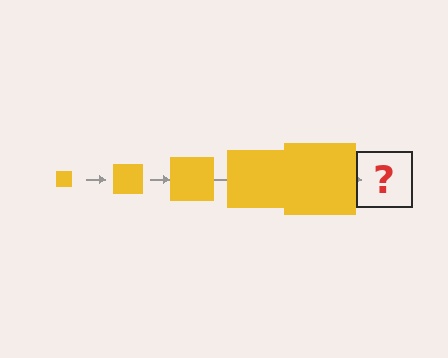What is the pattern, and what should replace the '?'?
The pattern is that the square gets progressively larger each step. The '?' should be a yellow square, larger than the previous one.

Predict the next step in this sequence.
The next step is a yellow square, larger than the previous one.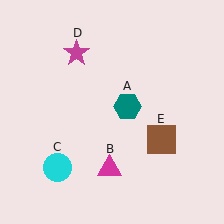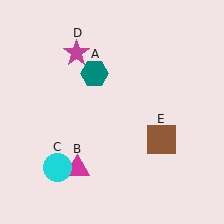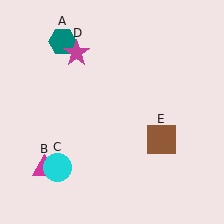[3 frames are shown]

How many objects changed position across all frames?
2 objects changed position: teal hexagon (object A), magenta triangle (object B).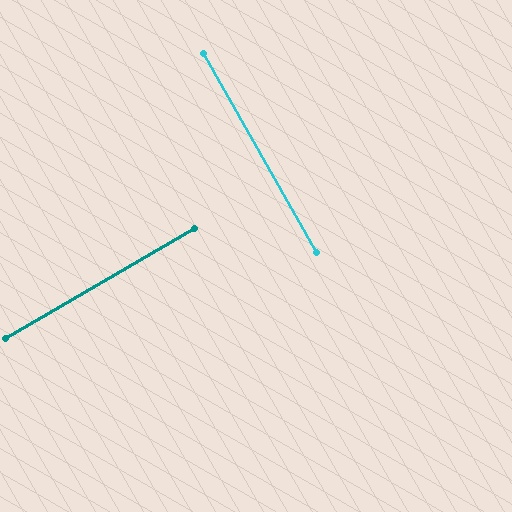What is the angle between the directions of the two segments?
Approximately 90 degrees.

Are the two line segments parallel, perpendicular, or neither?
Perpendicular — they meet at approximately 90°.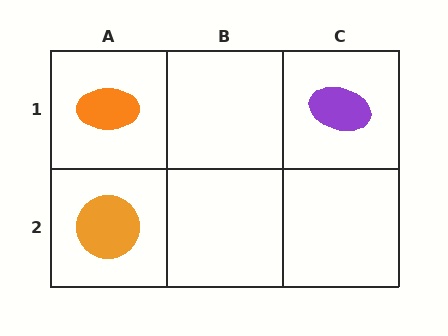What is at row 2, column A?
An orange circle.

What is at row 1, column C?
A purple ellipse.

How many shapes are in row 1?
2 shapes.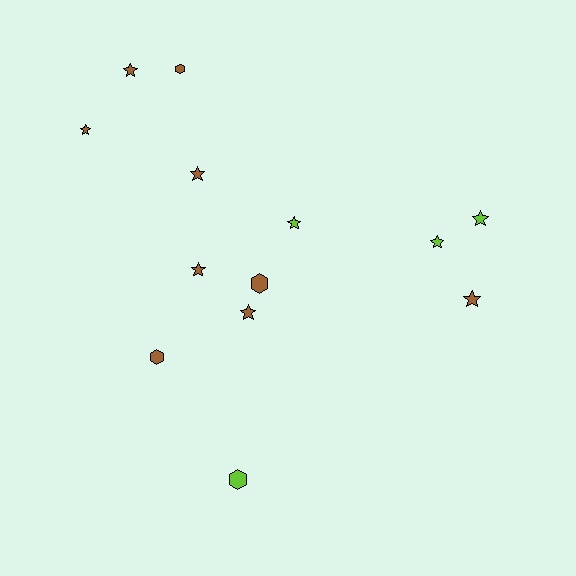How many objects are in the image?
There are 13 objects.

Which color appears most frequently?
Brown, with 9 objects.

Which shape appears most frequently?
Star, with 9 objects.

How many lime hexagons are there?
There is 1 lime hexagon.